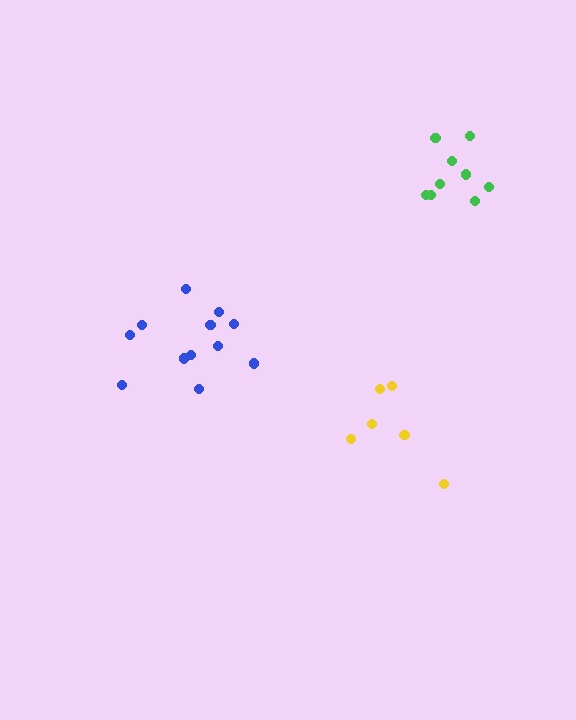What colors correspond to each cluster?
The clusters are colored: green, yellow, blue.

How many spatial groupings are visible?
There are 3 spatial groupings.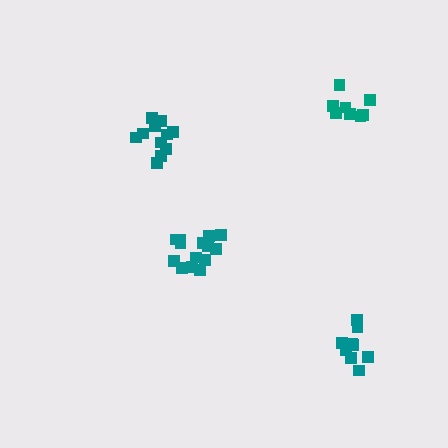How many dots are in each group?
Group 1: 8 dots, Group 2: 14 dots, Group 3: 9 dots, Group 4: 11 dots (42 total).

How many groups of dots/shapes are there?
There are 4 groups.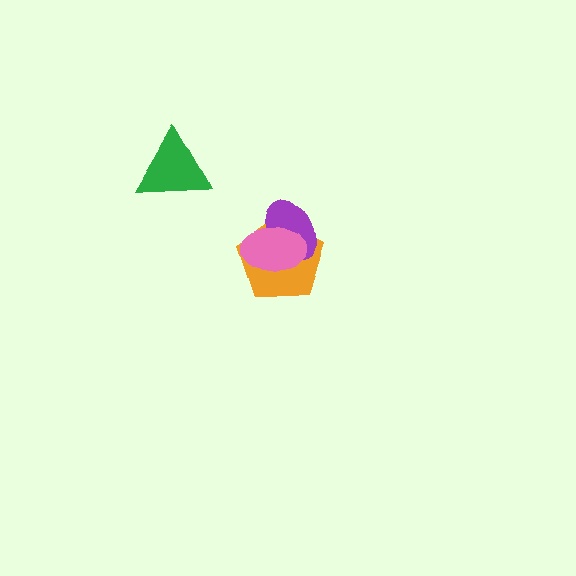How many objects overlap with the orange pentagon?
2 objects overlap with the orange pentagon.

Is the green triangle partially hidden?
No, no other shape covers it.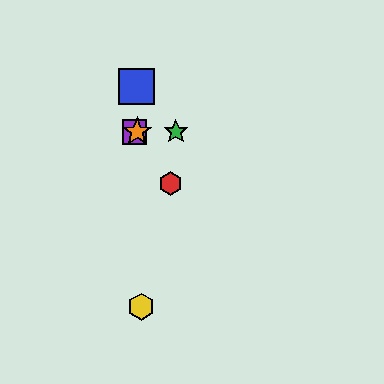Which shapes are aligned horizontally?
The green star, the purple square, the orange star are aligned horizontally.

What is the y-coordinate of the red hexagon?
The red hexagon is at y≈183.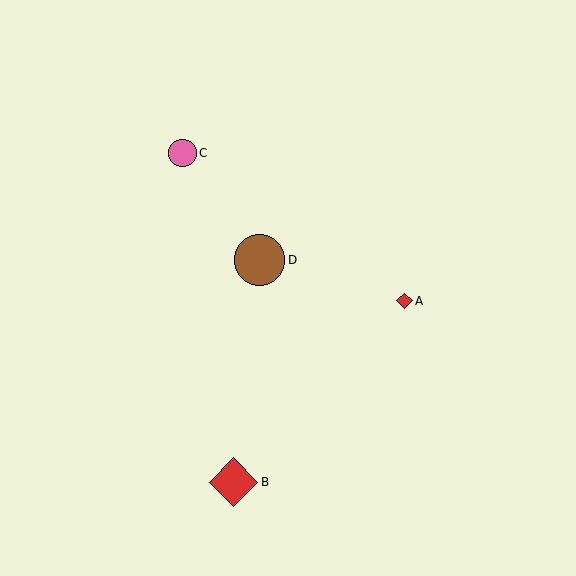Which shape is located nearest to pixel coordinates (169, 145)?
The pink circle (labeled C) at (182, 153) is nearest to that location.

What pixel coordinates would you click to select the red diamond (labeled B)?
Click at (234, 482) to select the red diamond B.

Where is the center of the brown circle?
The center of the brown circle is at (260, 260).